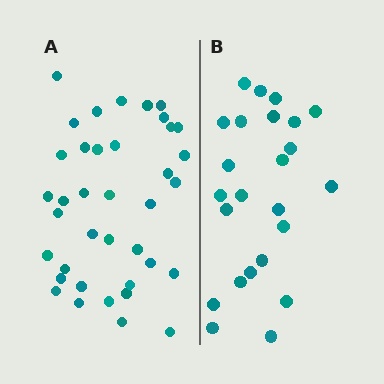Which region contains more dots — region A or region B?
Region A (the left region) has more dots.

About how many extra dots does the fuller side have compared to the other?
Region A has approximately 15 more dots than region B.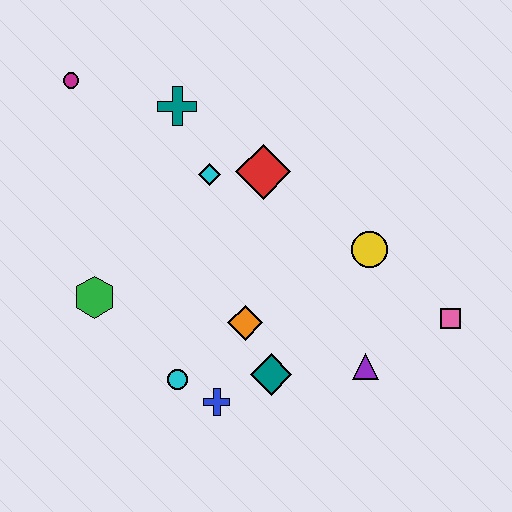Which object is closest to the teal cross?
The cyan diamond is closest to the teal cross.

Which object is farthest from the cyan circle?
The magenta circle is farthest from the cyan circle.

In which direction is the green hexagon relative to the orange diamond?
The green hexagon is to the left of the orange diamond.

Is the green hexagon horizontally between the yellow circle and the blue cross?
No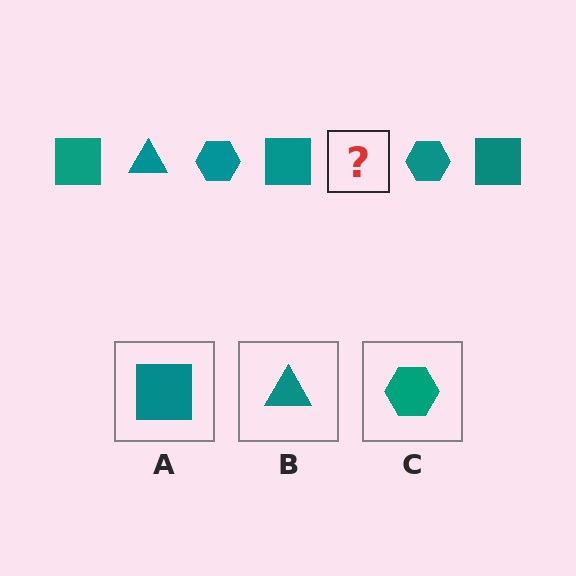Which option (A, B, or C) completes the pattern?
B.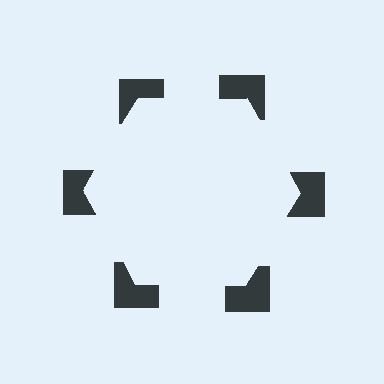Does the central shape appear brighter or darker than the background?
It typically appears slightly brighter than the background, even though no actual brightness change is drawn.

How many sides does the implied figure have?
6 sides.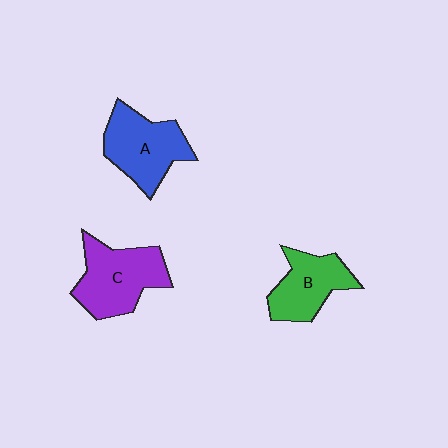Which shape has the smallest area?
Shape B (green).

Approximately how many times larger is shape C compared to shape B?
Approximately 1.3 times.